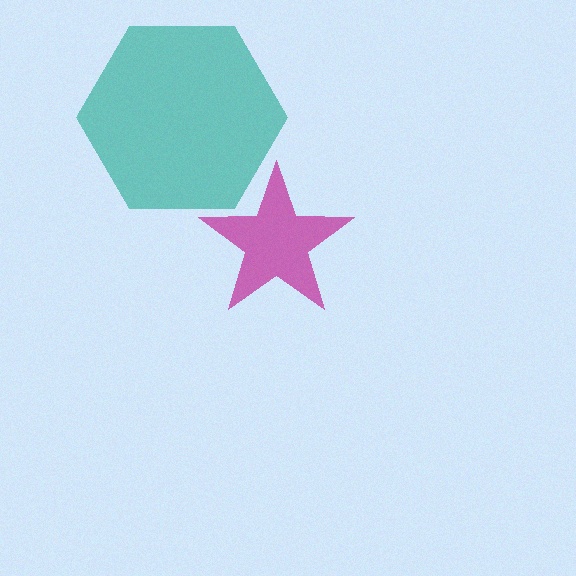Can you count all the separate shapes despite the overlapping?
Yes, there are 2 separate shapes.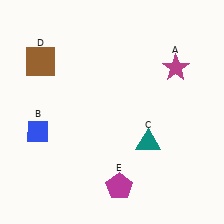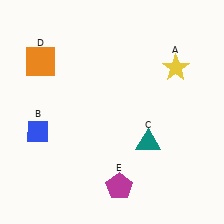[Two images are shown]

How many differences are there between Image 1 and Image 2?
There are 2 differences between the two images.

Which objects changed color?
A changed from magenta to yellow. D changed from brown to orange.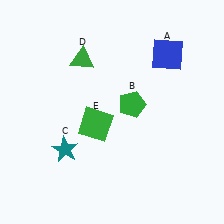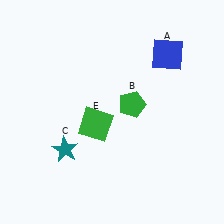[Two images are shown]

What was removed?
The green triangle (D) was removed in Image 2.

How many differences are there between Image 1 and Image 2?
There is 1 difference between the two images.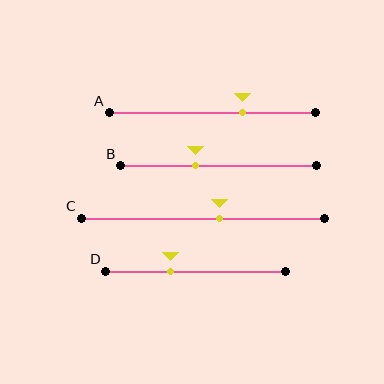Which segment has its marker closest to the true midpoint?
Segment C has its marker closest to the true midpoint.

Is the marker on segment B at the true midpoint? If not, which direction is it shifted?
No, the marker on segment B is shifted to the left by about 12% of the segment length.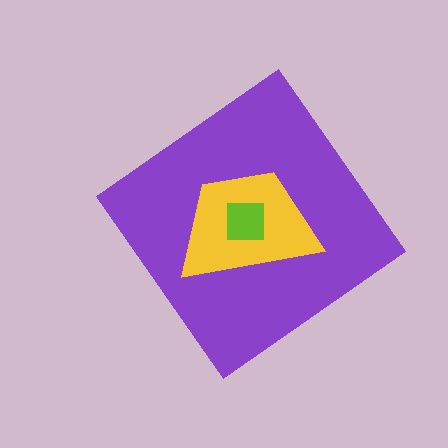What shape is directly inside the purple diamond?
The yellow trapezoid.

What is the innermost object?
The lime square.